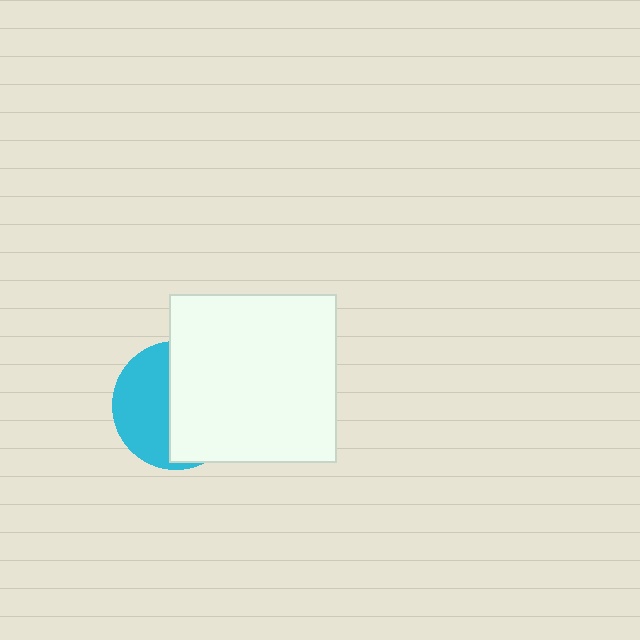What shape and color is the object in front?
The object in front is a white square.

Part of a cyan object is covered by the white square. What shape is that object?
It is a circle.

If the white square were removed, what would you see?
You would see the complete cyan circle.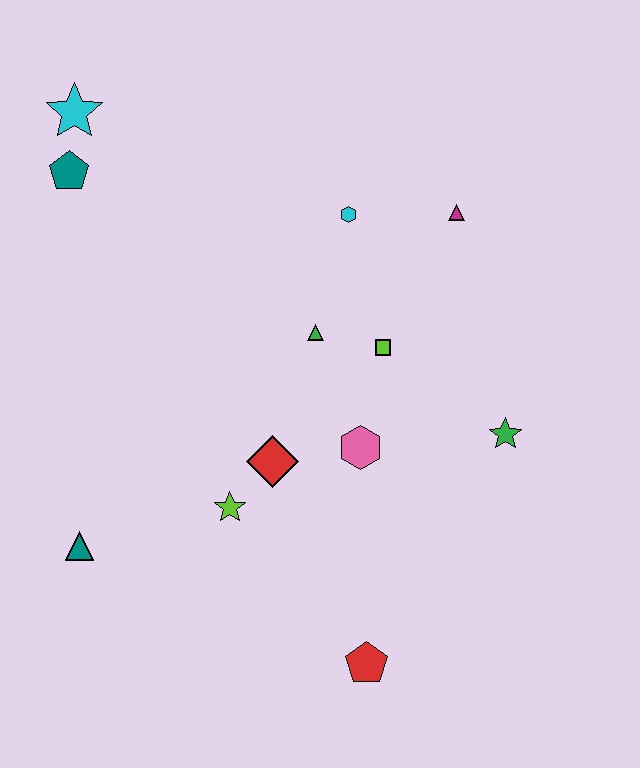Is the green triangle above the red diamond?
Yes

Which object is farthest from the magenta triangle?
The teal triangle is farthest from the magenta triangle.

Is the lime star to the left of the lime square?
Yes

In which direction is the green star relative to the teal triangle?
The green star is to the right of the teal triangle.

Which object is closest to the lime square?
The green triangle is closest to the lime square.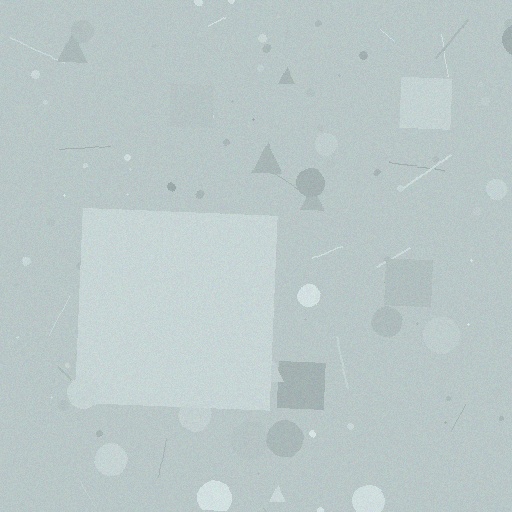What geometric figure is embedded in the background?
A square is embedded in the background.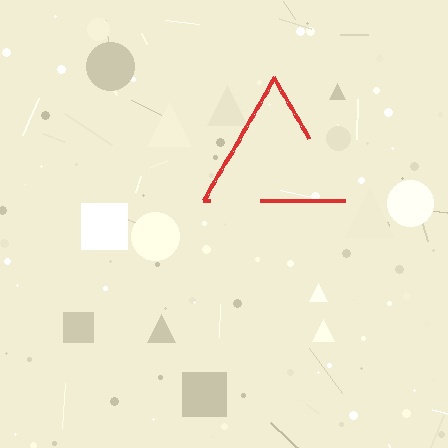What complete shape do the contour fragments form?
The contour fragments form a triangle.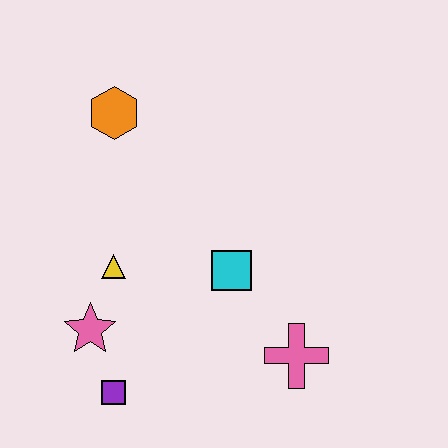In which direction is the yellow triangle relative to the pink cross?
The yellow triangle is to the left of the pink cross.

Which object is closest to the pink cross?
The cyan square is closest to the pink cross.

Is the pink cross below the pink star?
Yes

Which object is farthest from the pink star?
The orange hexagon is farthest from the pink star.